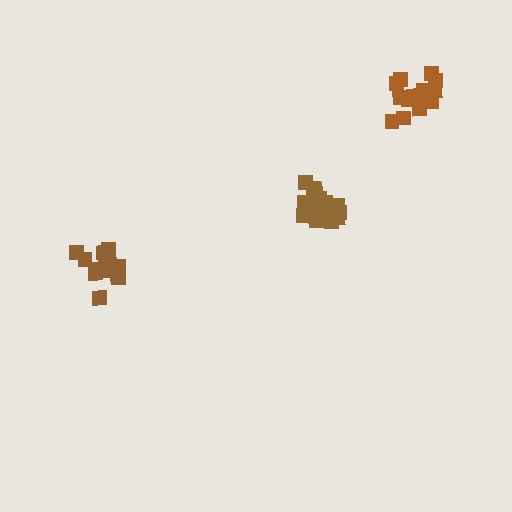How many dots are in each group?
Group 1: 17 dots, Group 2: 14 dots, Group 3: 16 dots (47 total).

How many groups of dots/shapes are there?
There are 3 groups.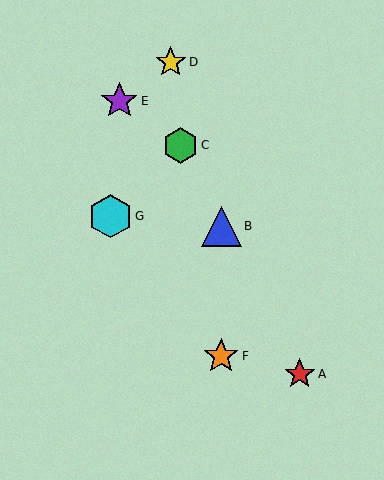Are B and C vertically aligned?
No, B is at x≈221 and C is at x≈180.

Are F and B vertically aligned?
Yes, both are at x≈221.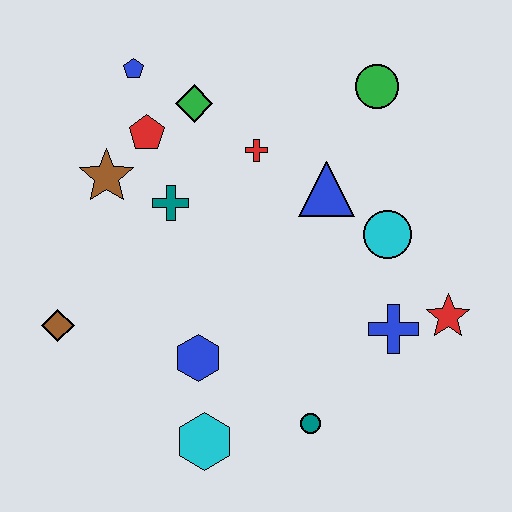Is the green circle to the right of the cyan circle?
No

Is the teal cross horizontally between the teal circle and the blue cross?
No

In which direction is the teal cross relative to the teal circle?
The teal cross is above the teal circle.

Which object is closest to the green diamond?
The red pentagon is closest to the green diamond.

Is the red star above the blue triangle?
No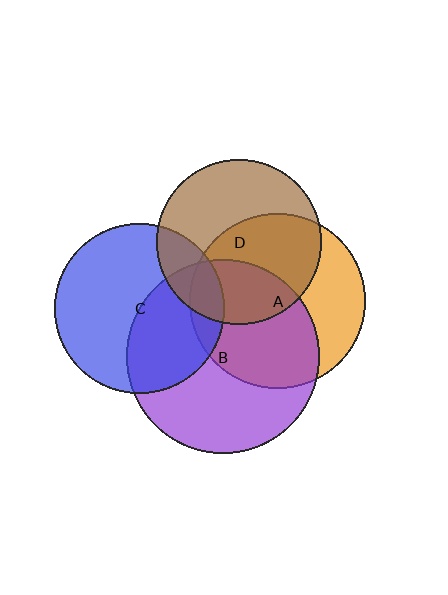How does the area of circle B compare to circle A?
Approximately 1.2 times.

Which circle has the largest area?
Circle B (purple).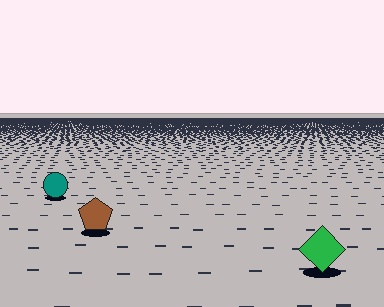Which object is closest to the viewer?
The green diamond is closest. The texture marks near it are larger and more spread out.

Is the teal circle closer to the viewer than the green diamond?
No. The green diamond is closer — you can tell from the texture gradient: the ground texture is coarser near it.